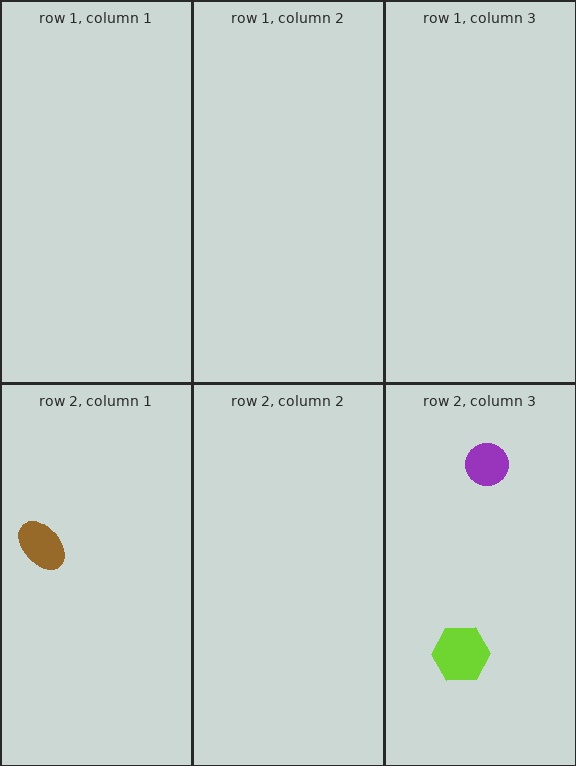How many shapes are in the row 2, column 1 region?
1.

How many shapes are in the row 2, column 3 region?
2.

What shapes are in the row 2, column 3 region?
The lime hexagon, the purple circle.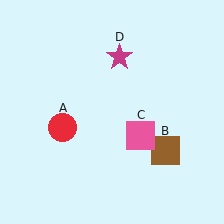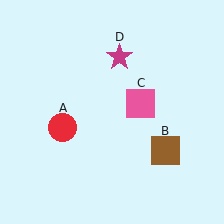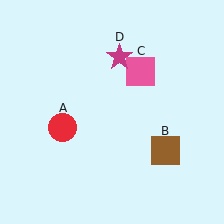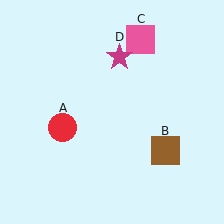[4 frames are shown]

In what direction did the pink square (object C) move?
The pink square (object C) moved up.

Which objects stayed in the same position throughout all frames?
Red circle (object A) and brown square (object B) and magenta star (object D) remained stationary.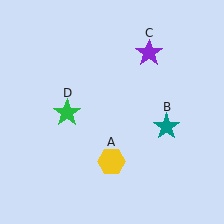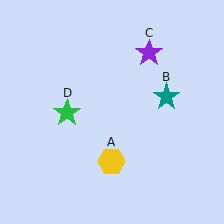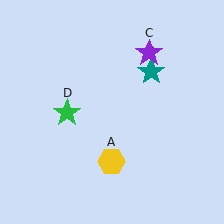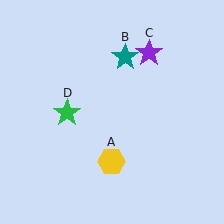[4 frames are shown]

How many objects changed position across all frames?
1 object changed position: teal star (object B).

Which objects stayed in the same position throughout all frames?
Yellow hexagon (object A) and purple star (object C) and green star (object D) remained stationary.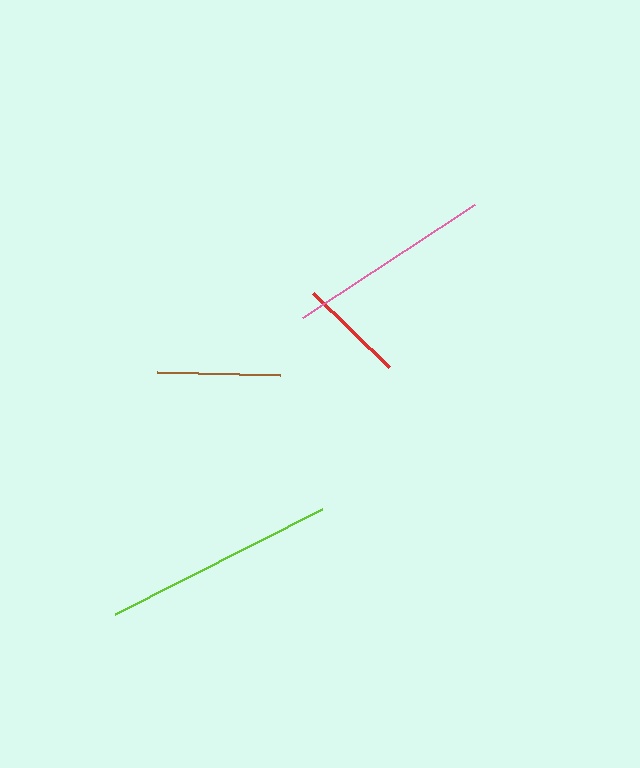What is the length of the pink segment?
The pink segment is approximately 206 pixels long.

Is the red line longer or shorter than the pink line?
The pink line is longer than the red line.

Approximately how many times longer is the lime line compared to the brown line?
The lime line is approximately 1.9 times the length of the brown line.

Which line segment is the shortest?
The red line is the shortest at approximately 106 pixels.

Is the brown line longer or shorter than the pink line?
The pink line is longer than the brown line.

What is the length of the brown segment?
The brown segment is approximately 123 pixels long.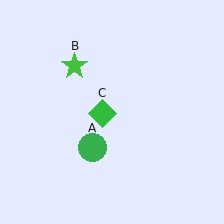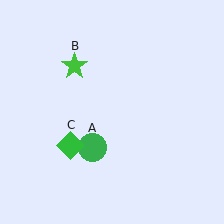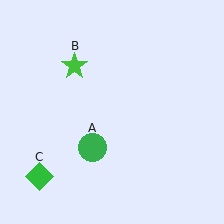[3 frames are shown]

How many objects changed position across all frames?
1 object changed position: green diamond (object C).